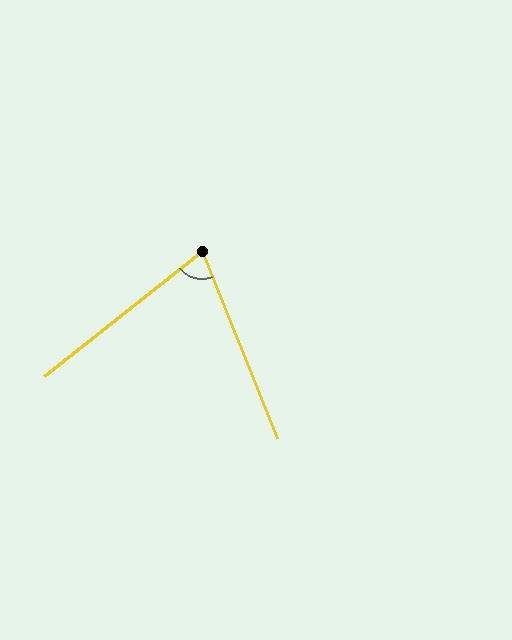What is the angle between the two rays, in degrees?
Approximately 73 degrees.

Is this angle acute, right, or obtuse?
It is acute.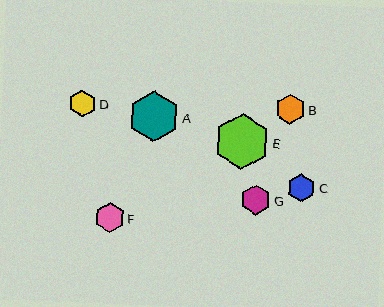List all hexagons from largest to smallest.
From largest to smallest: E, A, B, G, F, C, D.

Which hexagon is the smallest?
Hexagon D is the smallest with a size of approximately 27 pixels.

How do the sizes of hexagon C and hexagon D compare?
Hexagon C and hexagon D are approximately the same size.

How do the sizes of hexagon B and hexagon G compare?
Hexagon B and hexagon G are approximately the same size.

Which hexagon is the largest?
Hexagon E is the largest with a size of approximately 56 pixels.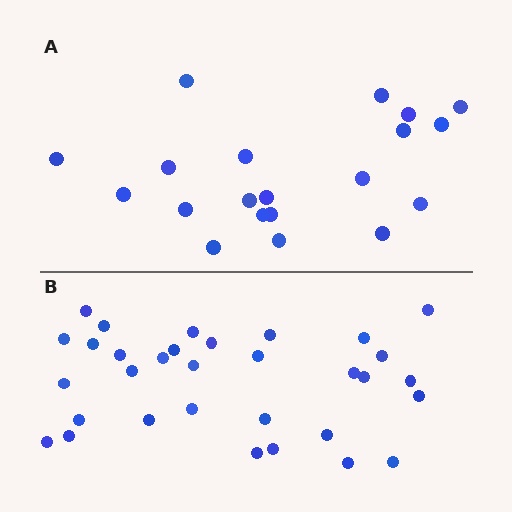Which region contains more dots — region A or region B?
Region B (the bottom region) has more dots.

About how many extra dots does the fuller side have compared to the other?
Region B has roughly 12 or so more dots than region A.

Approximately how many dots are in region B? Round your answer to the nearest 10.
About 30 dots. (The exact count is 32, which rounds to 30.)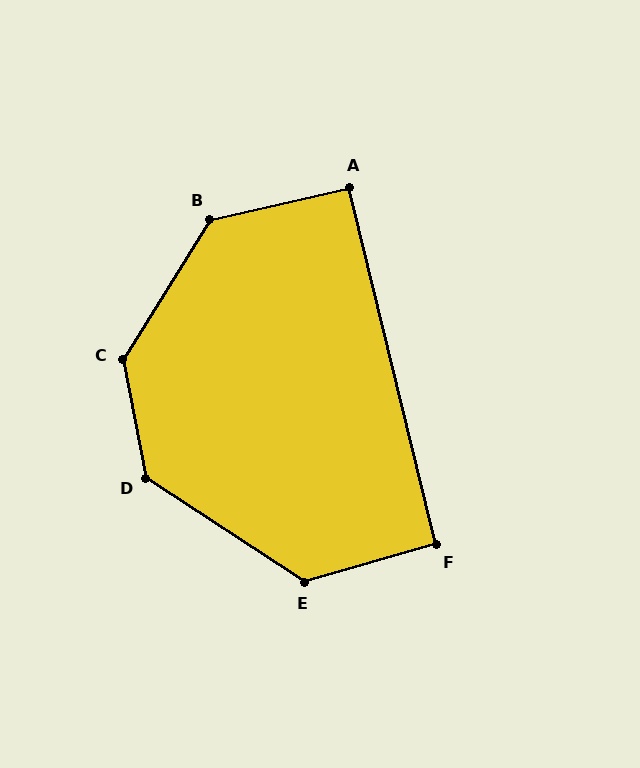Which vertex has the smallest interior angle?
A, at approximately 91 degrees.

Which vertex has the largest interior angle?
C, at approximately 138 degrees.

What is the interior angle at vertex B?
Approximately 134 degrees (obtuse).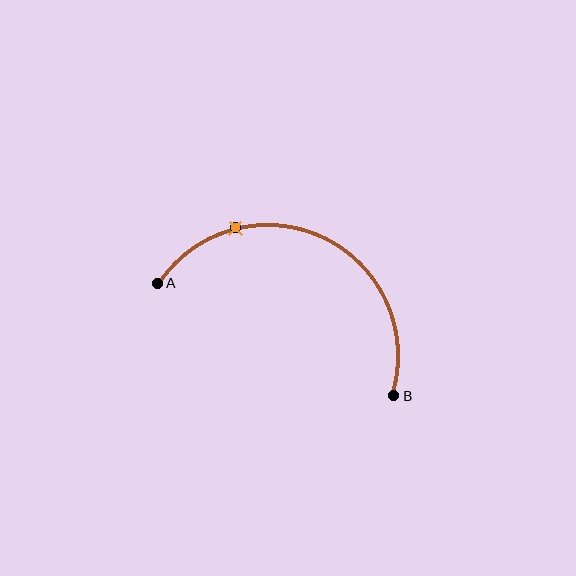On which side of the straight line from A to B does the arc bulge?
The arc bulges above the straight line connecting A and B.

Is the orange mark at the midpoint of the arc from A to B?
No. The orange mark lies on the arc but is closer to endpoint A. The arc midpoint would be at the point on the curve equidistant along the arc from both A and B.